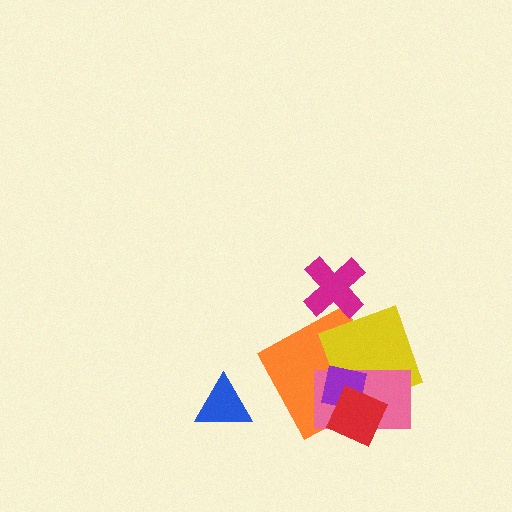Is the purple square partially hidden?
Yes, it is partially covered by another shape.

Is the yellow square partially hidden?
Yes, it is partially covered by another shape.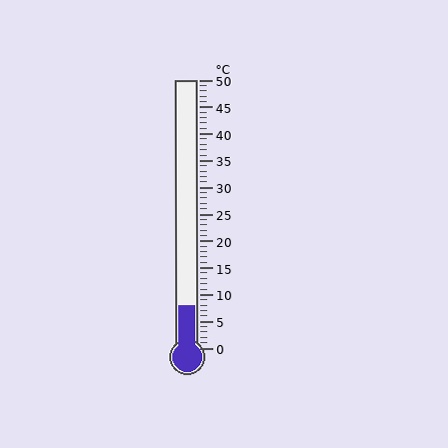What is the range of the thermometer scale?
The thermometer scale ranges from 0°C to 50°C.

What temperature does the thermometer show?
The thermometer shows approximately 8°C.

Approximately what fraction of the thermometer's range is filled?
The thermometer is filled to approximately 15% of its range.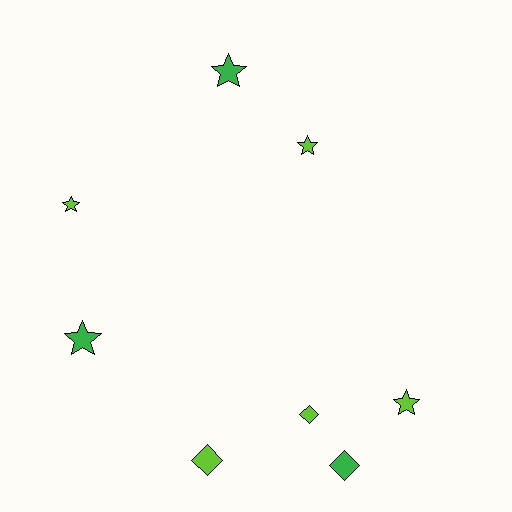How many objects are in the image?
There are 8 objects.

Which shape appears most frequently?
Star, with 5 objects.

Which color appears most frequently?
Lime, with 5 objects.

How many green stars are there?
There are 2 green stars.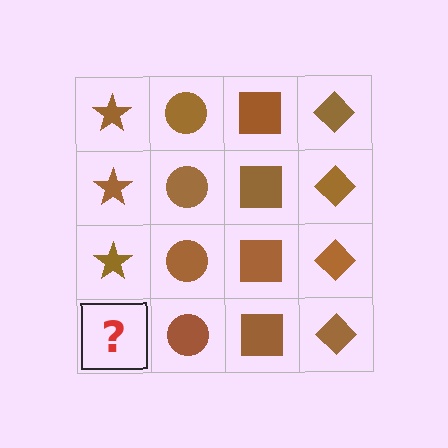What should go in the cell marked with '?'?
The missing cell should contain a brown star.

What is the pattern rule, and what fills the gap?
The rule is that each column has a consistent shape. The gap should be filled with a brown star.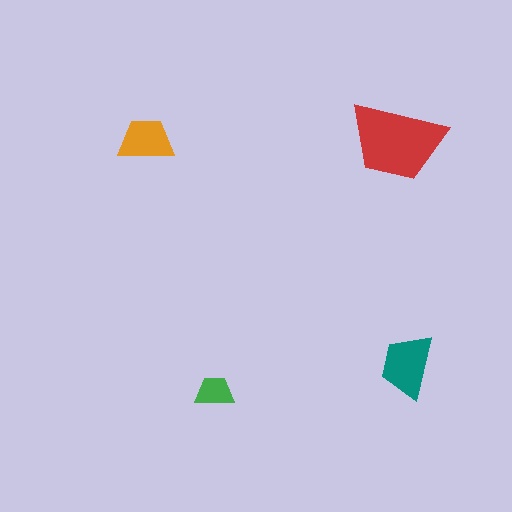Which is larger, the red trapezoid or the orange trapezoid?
The red one.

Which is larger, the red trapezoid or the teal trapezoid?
The red one.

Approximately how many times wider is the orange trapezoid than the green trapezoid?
About 1.5 times wider.